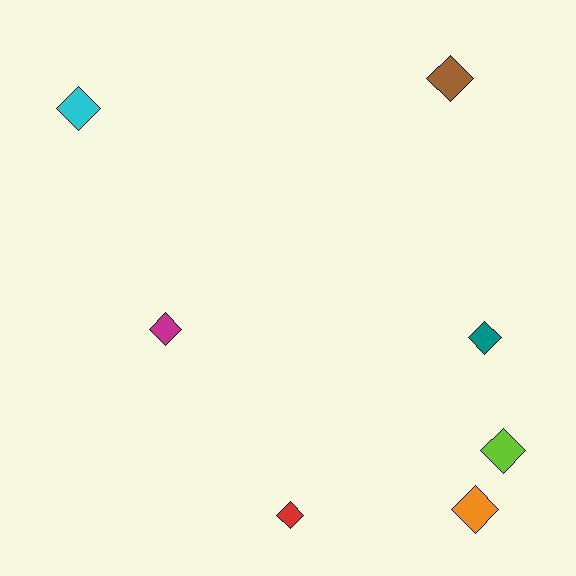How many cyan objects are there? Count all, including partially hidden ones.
There is 1 cyan object.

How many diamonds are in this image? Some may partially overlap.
There are 7 diamonds.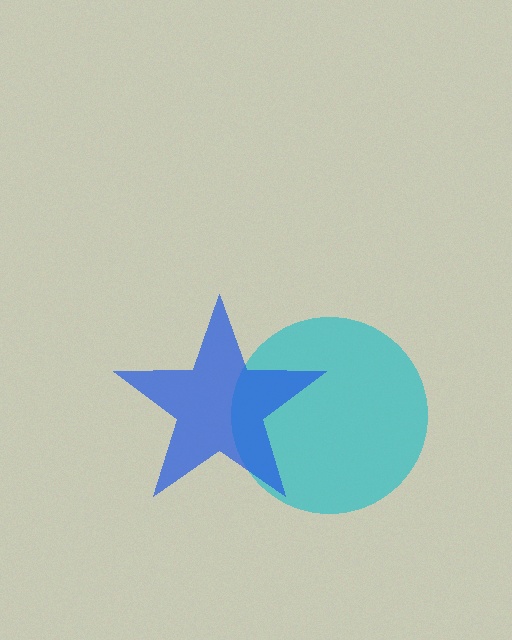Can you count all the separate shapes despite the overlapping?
Yes, there are 2 separate shapes.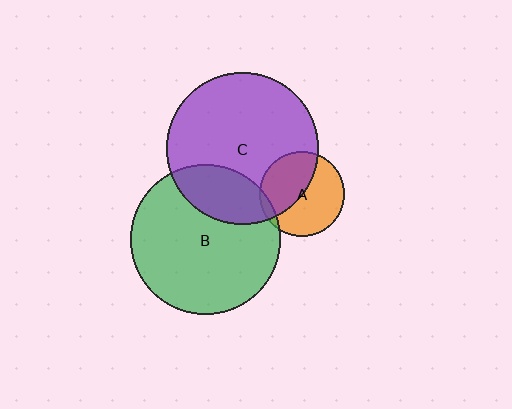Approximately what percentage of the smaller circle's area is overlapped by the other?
Approximately 5%.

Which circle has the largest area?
Circle C (purple).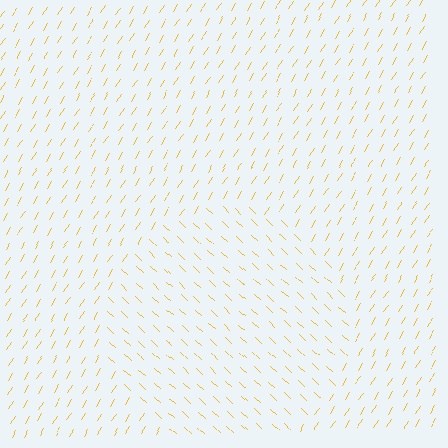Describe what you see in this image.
The image is filled with small yellow line segments. A circle region in the image has lines oriented differently from the surrounding lines, creating a visible texture boundary.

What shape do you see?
I see a circle.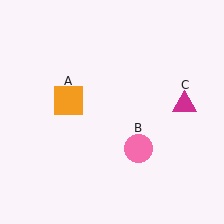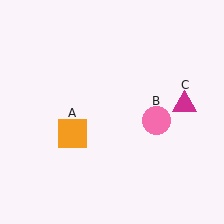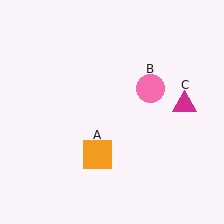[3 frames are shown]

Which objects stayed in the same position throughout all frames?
Magenta triangle (object C) remained stationary.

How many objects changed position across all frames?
2 objects changed position: orange square (object A), pink circle (object B).